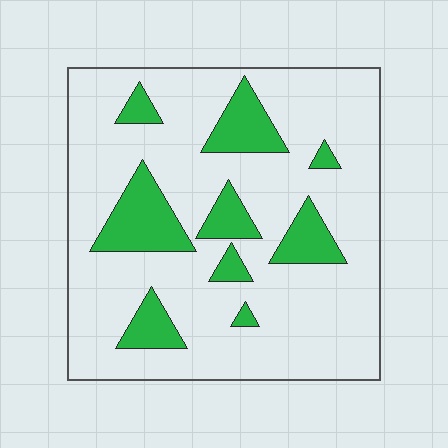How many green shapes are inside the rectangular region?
9.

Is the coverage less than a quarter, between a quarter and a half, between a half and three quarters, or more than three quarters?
Less than a quarter.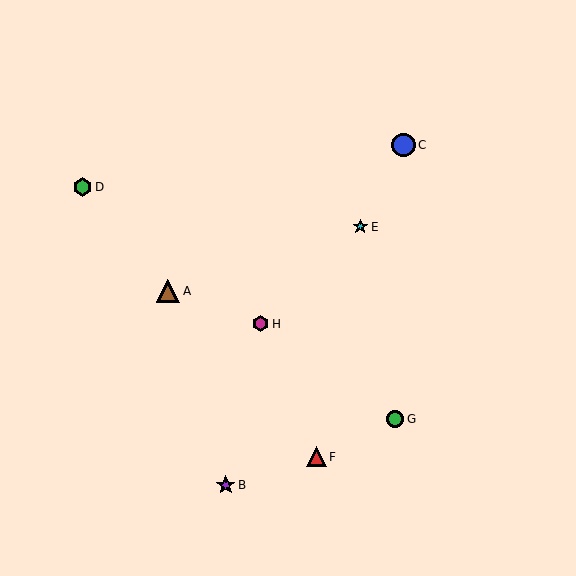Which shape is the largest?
The blue circle (labeled C) is the largest.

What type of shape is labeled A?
Shape A is a brown triangle.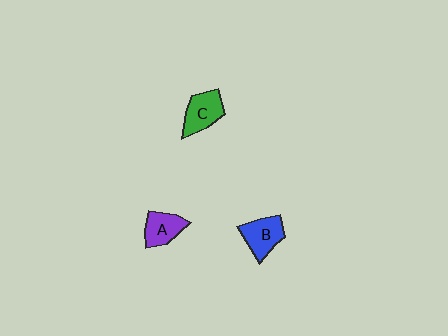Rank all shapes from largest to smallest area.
From largest to smallest: B (blue), C (green), A (purple).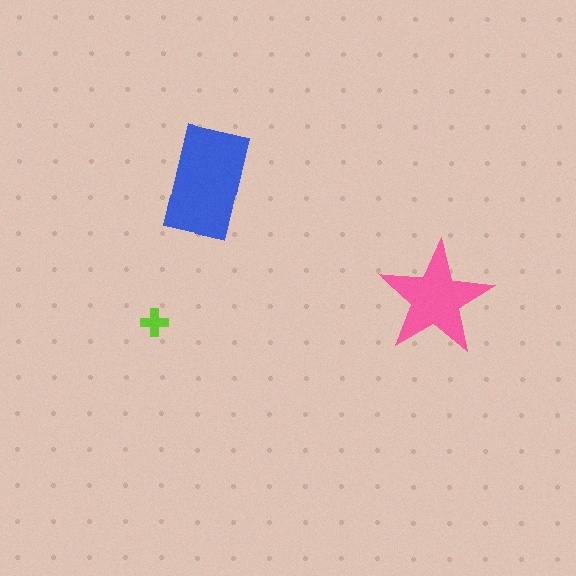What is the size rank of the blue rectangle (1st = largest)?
1st.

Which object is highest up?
The blue rectangle is topmost.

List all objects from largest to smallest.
The blue rectangle, the pink star, the lime cross.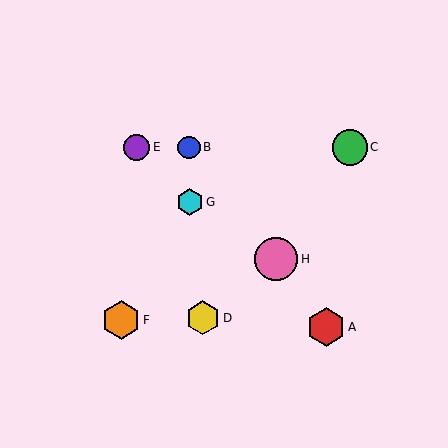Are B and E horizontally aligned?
Yes, both are at y≈147.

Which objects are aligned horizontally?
Objects B, C, E are aligned horizontally.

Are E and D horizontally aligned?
No, E is at y≈147 and D is at y≈318.